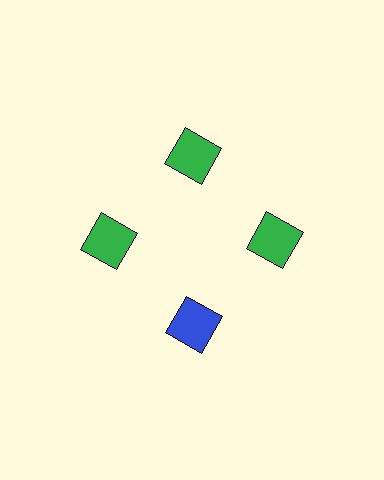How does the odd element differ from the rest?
It has a different color: blue instead of green.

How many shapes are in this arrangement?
There are 4 shapes arranged in a ring pattern.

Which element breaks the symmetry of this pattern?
The blue square at roughly the 6 o'clock position breaks the symmetry. All other shapes are green squares.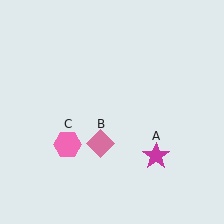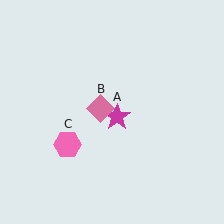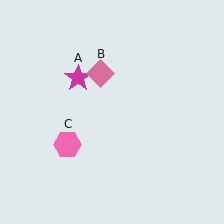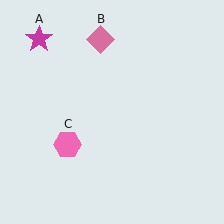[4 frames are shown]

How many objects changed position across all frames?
2 objects changed position: magenta star (object A), pink diamond (object B).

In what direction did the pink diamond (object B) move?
The pink diamond (object B) moved up.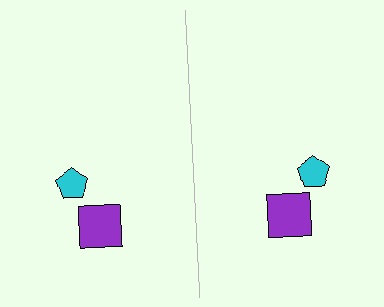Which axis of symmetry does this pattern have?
The pattern has a vertical axis of symmetry running through the center of the image.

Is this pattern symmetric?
Yes, this pattern has bilateral (reflection) symmetry.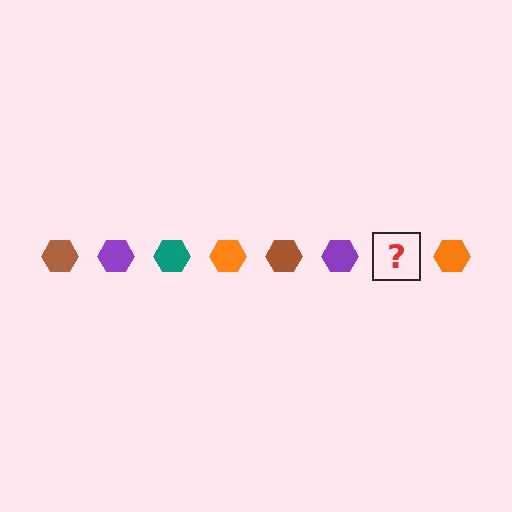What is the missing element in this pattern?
The missing element is a teal hexagon.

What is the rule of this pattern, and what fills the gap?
The rule is that the pattern cycles through brown, purple, teal, orange hexagons. The gap should be filled with a teal hexagon.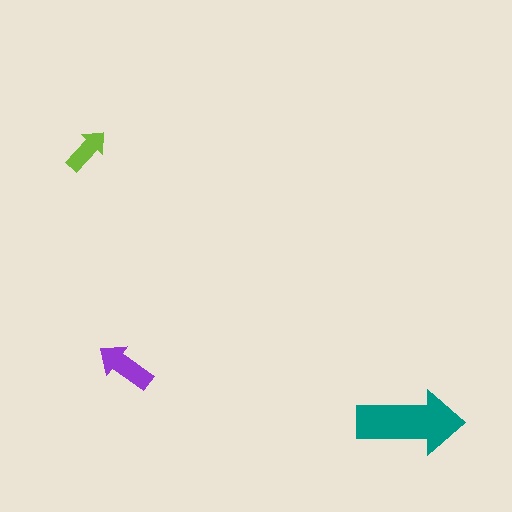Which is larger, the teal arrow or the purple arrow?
The teal one.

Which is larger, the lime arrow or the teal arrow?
The teal one.